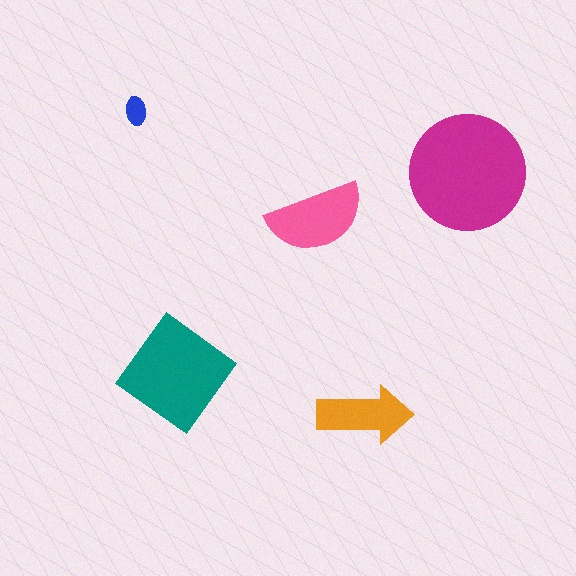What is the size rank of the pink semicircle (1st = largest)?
3rd.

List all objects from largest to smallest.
The magenta circle, the teal diamond, the pink semicircle, the orange arrow, the blue ellipse.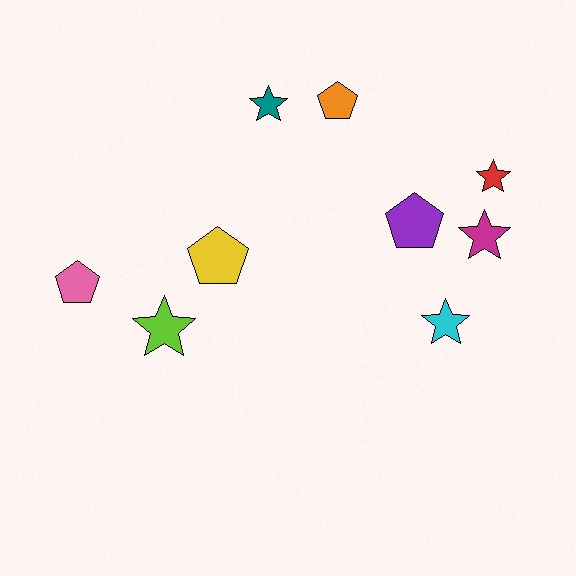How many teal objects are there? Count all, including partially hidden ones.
There is 1 teal object.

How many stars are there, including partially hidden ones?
There are 5 stars.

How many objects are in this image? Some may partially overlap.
There are 9 objects.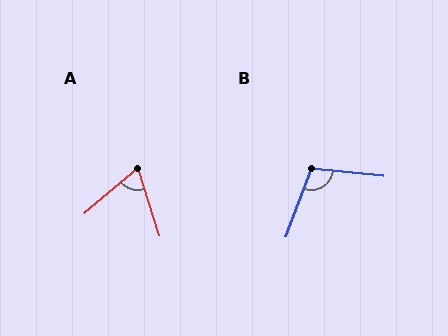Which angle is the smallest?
A, at approximately 67 degrees.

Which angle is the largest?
B, at approximately 105 degrees.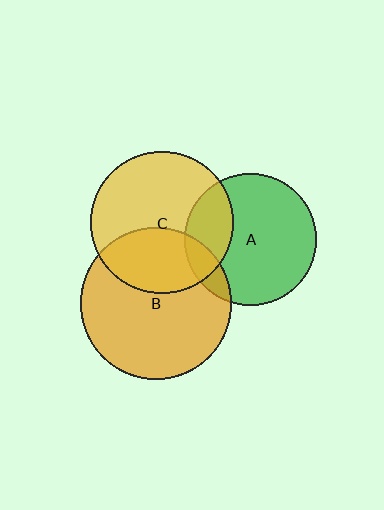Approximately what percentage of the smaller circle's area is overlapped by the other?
Approximately 10%.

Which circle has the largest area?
Circle B (orange).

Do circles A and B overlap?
Yes.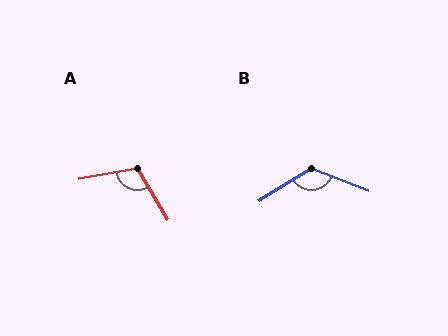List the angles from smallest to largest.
A (111°), B (126°).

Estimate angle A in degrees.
Approximately 111 degrees.